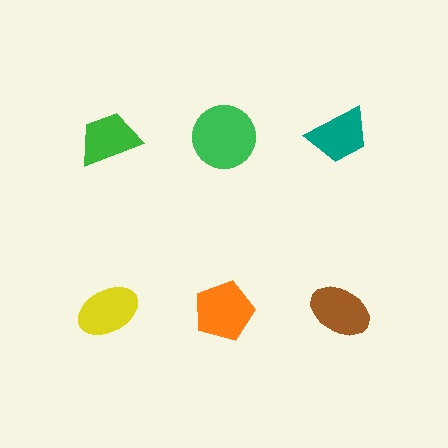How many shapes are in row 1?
3 shapes.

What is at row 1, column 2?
A green circle.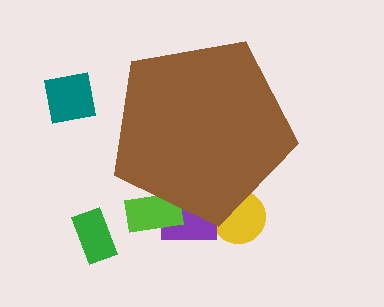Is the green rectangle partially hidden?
No, the green rectangle is fully visible.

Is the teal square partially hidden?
No, the teal square is fully visible.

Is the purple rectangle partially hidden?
Yes, the purple rectangle is partially hidden behind the brown pentagon.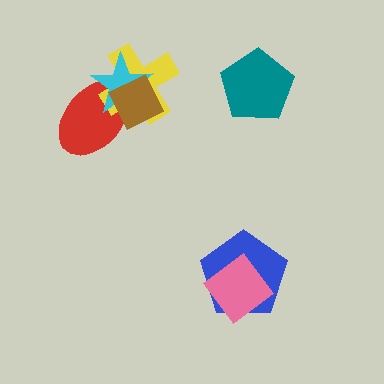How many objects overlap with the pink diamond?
1 object overlaps with the pink diamond.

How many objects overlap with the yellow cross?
3 objects overlap with the yellow cross.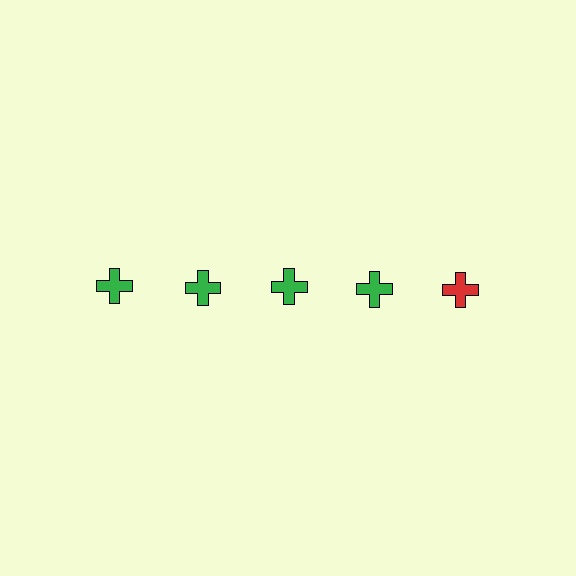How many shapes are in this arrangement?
There are 5 shapes arranged in a grid pattern.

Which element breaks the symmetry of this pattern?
The red cross in the top row, rightmost column breaks the symmetry. All other shapes are green crosses.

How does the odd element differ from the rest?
It has a different color: red instead of green.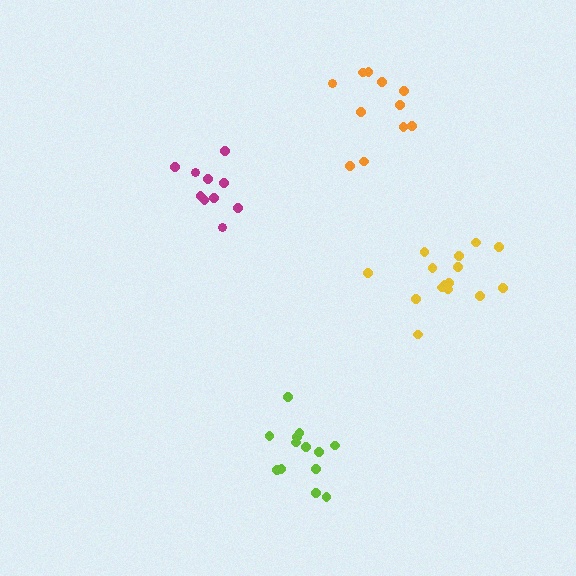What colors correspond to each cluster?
The clusters are colored: orange, lime, yellow, magenta.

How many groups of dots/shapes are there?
There are 4 groups.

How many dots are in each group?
Group 1: 11 dots, Group 2: 13 dots, Group 3: 15 dots, Group 4: 10 dots (49 total).